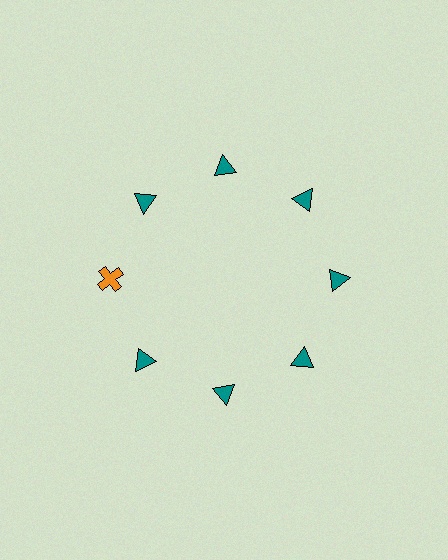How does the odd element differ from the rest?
It differs in both color (orange instead of teal) and shape (cross instead of triangle).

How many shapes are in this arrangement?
There are 8 shapes arranged in a ring pattern.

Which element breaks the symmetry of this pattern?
The orange cross at roughly the 9 o'clock position breaks the symmetry. All other shapes are teal triangles.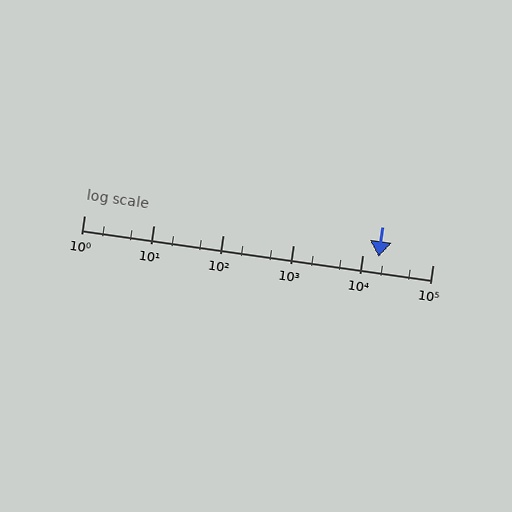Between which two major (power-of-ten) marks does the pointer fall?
The pointer is between 10000 and 100000.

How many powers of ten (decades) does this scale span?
The scale spans 5 decades, from 1 to 100000.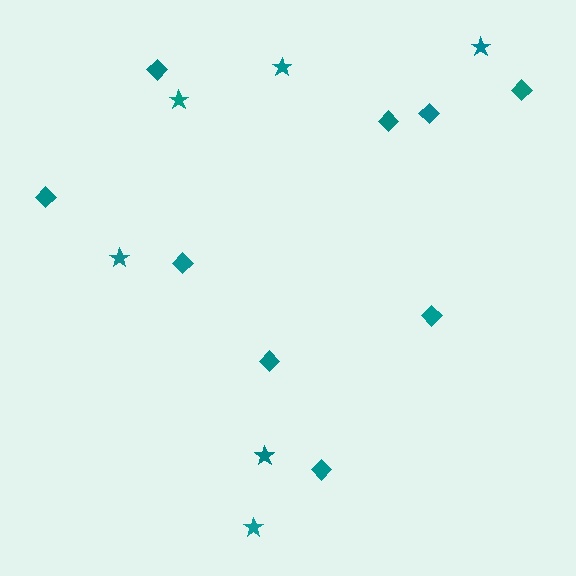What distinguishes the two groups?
There are 2 groups: one group of diamonds (9) and one group of stars (6).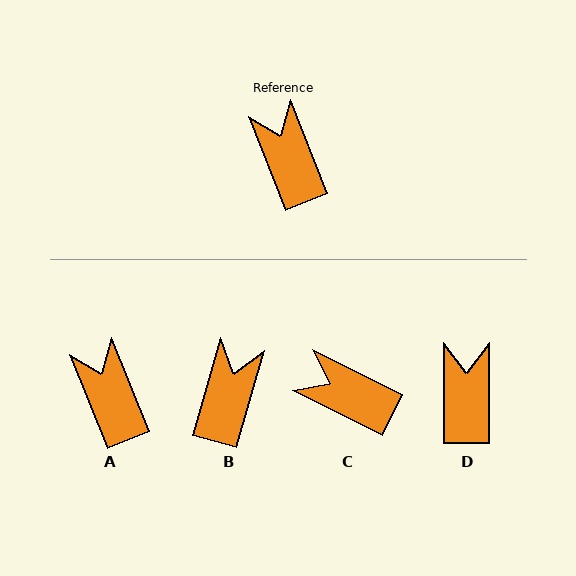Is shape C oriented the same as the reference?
No, it is off by about 42 degrees.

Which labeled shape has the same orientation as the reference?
A.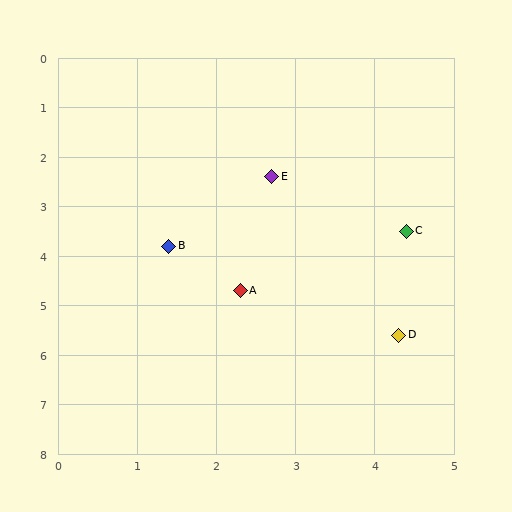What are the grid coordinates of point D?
Point D is at approximately (4.3, 5.6).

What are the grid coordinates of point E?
Point E is at approximately (2.7, 2.4).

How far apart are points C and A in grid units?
Points C and A are about 2.4 grid units apart.